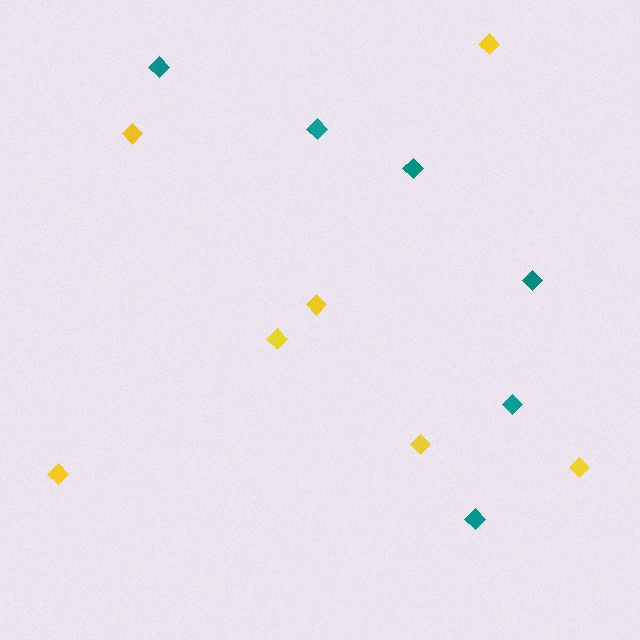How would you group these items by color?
There are 2 groups: one group of teal diamonds (6) and one group of yellow diamonds (7).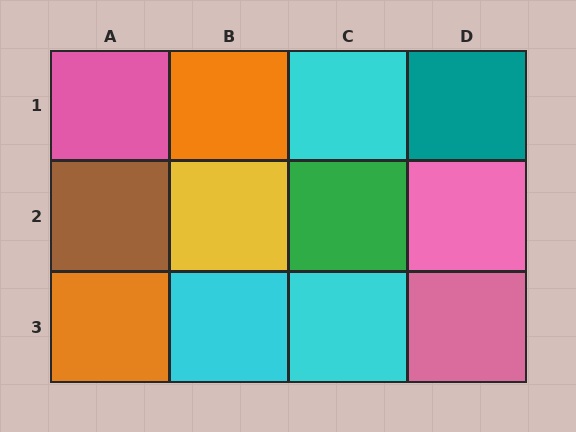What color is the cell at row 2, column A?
Brown.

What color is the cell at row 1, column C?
Cyan.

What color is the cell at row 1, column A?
Pink.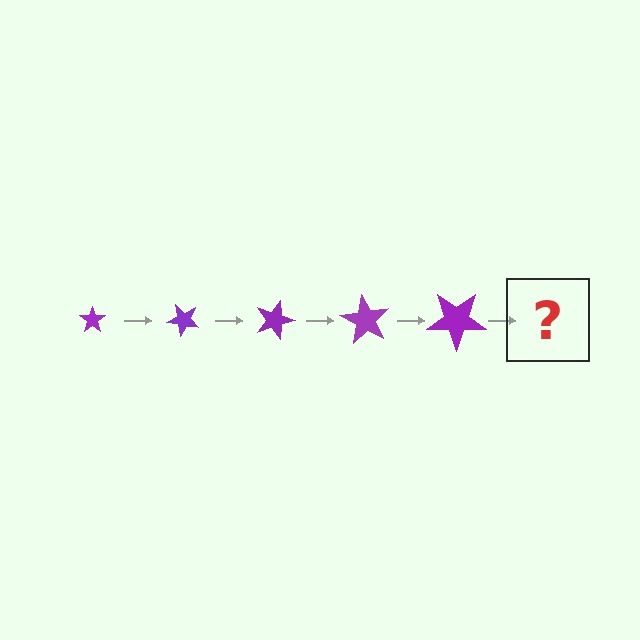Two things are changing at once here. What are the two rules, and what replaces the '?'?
The two rules are that the star grows larger each step and it rotates 45 degrees each step. The '?' should be a star, larger than the previous one and rotated 225 degrees from the start.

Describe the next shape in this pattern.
It should be a star, larger than the previous one and rotated 225 degrees from the start.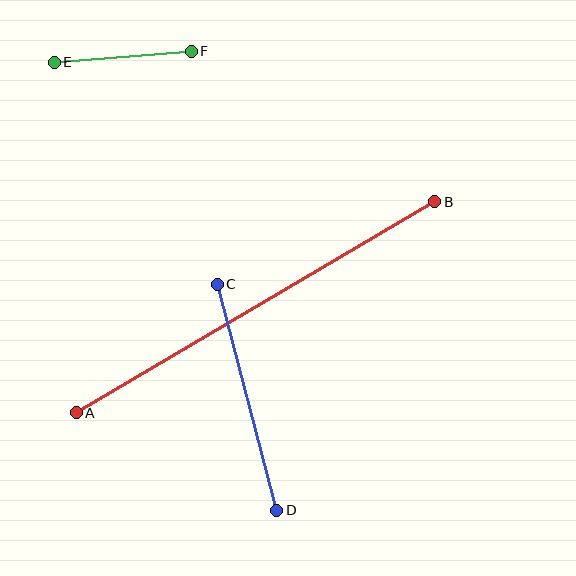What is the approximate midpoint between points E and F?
The midpoint is at approximately (123, 57) pixels.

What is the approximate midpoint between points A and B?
The midpoint is at approximately (256, 307) pixels.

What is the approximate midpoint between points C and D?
The midpoint is at approximately (247, 397) pixels.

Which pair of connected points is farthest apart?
Points A and B are farthest apart.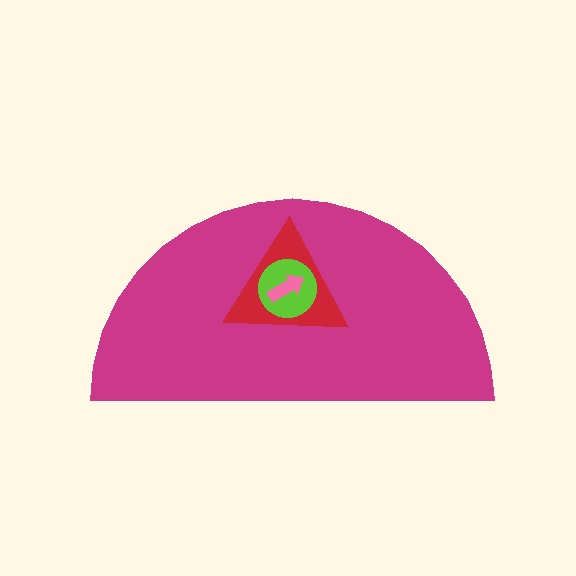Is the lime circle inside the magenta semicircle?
Yes.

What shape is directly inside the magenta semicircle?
The red triangle.